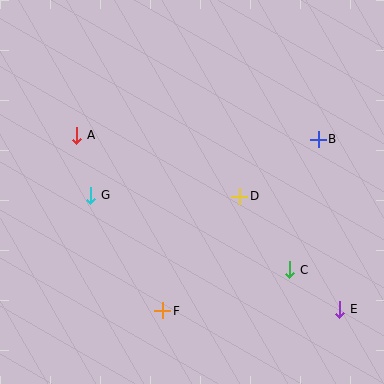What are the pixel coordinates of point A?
Point A is at (77, 135).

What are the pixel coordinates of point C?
Point C is at (290, 270).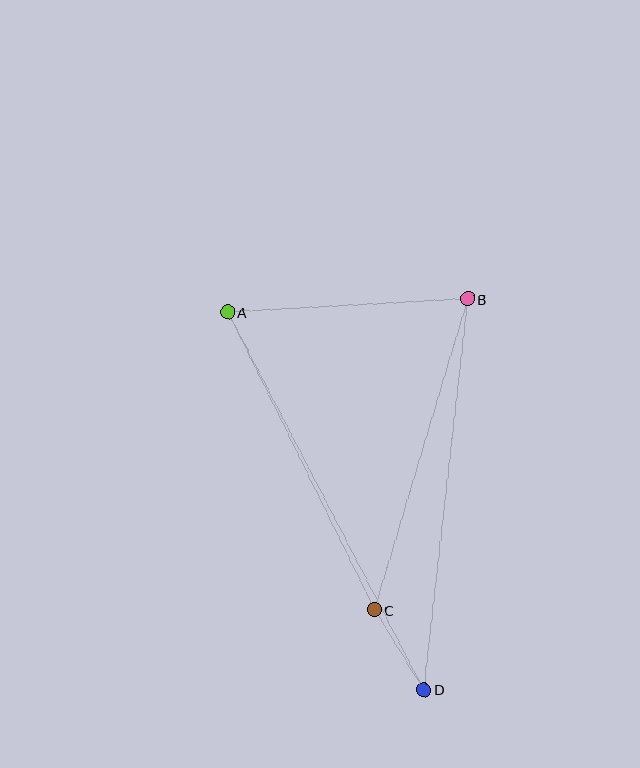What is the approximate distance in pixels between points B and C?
The distance between B and C is approximately 325 pixels.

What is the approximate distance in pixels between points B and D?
The distance between B and D is approximately 393 pixels.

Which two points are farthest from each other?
Points A and D are farthest from each other.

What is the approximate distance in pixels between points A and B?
The distance between A and B is approximately 240 pixels.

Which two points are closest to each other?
Points C and D are closest to each other.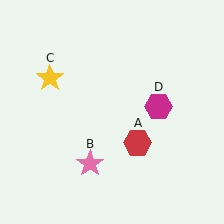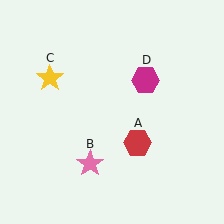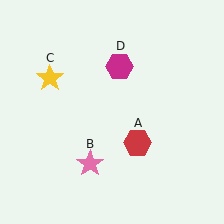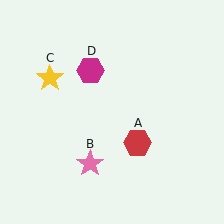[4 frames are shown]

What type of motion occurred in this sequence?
The magenta hexagon (object D) rotated counterclockwise around the center of the scene.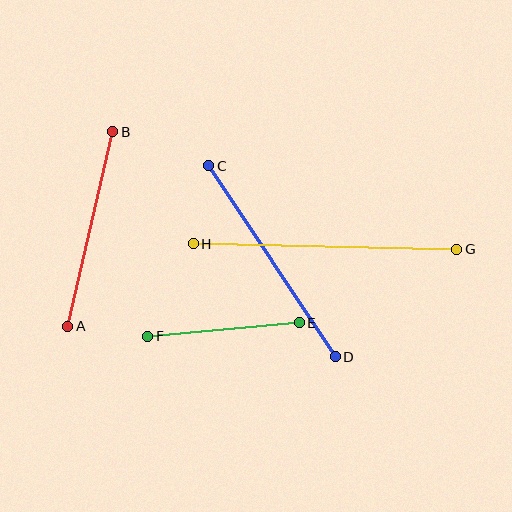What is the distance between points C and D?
The distance is approximately 229 pixels.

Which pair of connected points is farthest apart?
Points G and H are farthest apart.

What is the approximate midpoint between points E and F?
The midpoint is at approximately (224, 330) pixels.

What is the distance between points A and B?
The distance is approximately 200 pixels.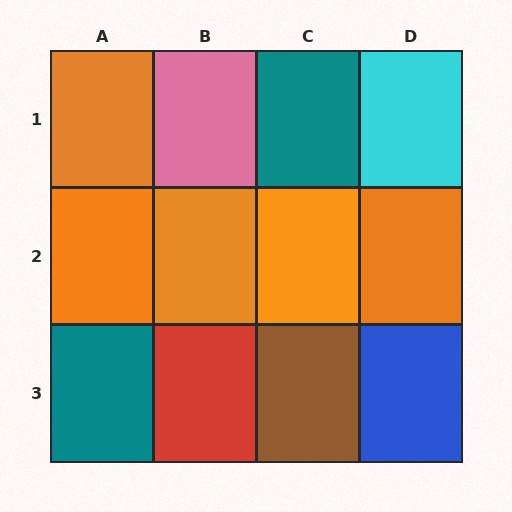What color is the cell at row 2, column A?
Orange.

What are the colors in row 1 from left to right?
Orange, pink, teal, cyan.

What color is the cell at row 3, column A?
Teal.